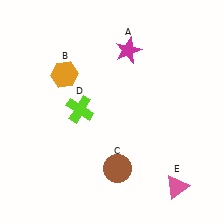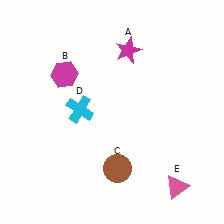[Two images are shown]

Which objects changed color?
B changed from orange to magenta. D changed from lime to cyan.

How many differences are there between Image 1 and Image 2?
There are 2 differences between the two images.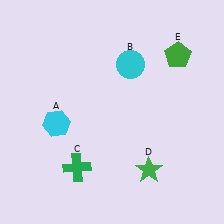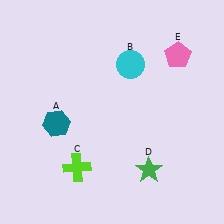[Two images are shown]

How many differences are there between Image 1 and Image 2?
There are 3 differences between the two images.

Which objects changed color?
A changed from cyan to teal. C changed from green to lime. E changed from green to pink.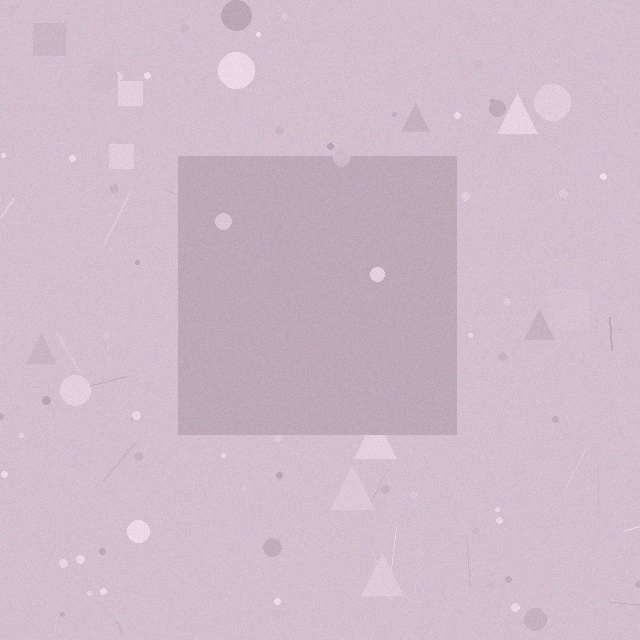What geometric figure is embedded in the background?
A square is embedded in the background.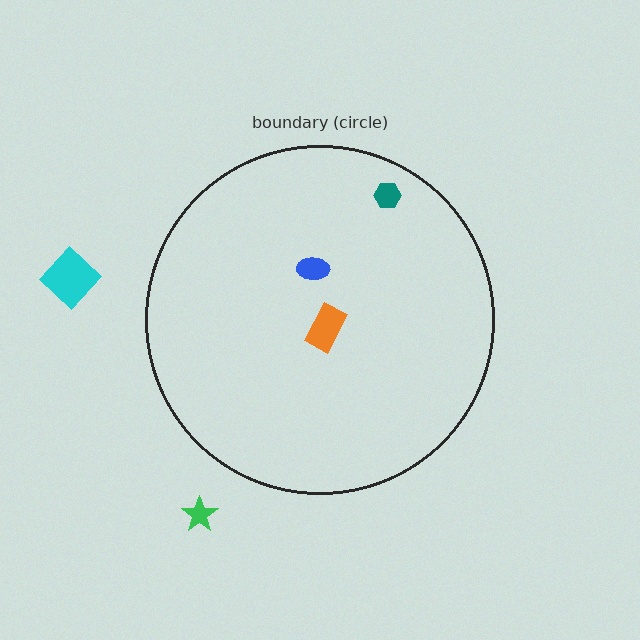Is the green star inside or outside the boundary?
Outside.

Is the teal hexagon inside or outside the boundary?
Inside.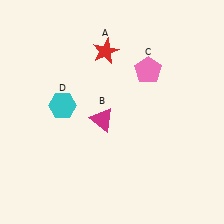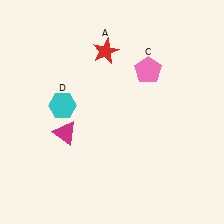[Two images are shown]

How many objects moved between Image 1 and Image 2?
1 object moved between the two images.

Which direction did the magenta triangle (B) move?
The magenta triangle (B) moved left.